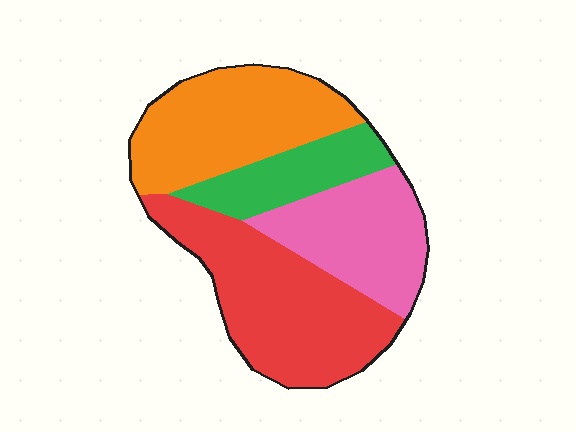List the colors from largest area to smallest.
From largest to smallest: red, orange, pink, green.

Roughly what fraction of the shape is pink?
Pink covers 23% of the shape.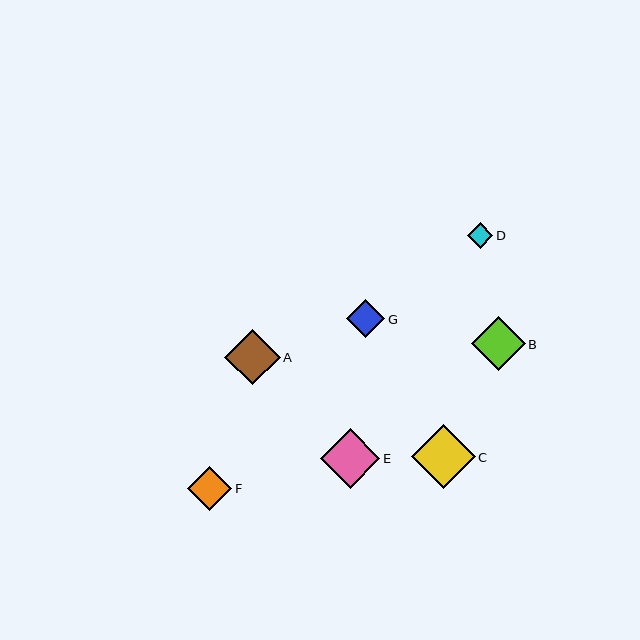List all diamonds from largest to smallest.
From largest to smallest: C, E, A, B, F, G, D.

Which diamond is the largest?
Diamond C is the largest with a size of approximately 64 pixels.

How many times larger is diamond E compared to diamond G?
Diamond E is approximately 1.5 times the size of diamond G.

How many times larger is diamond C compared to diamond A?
Diamond C is approximately 1.2 times the size of diamond A.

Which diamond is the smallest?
Diamond D is the smallest with a size of approximately 26 pixels.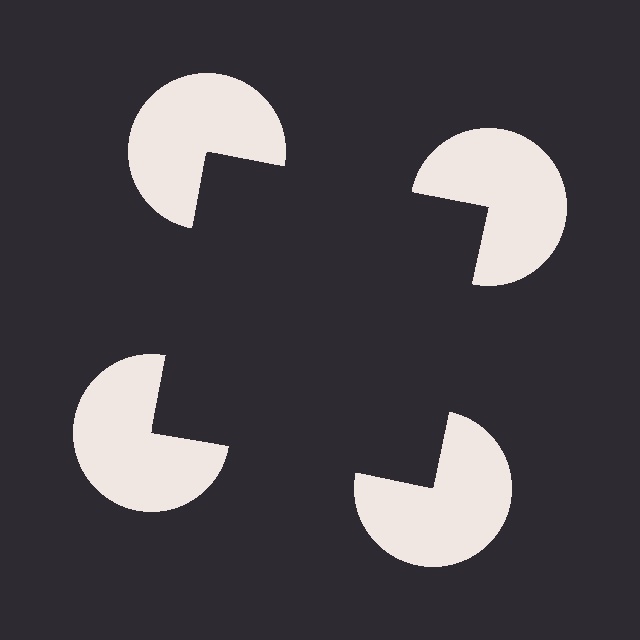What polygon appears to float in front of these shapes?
An illusory square — its edges are inferred from the aligned wedge cuts in the pac-man discs, not physically drawn.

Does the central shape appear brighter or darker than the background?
It typically appears slightly darker than the background, even though no actual brightness change is drawn.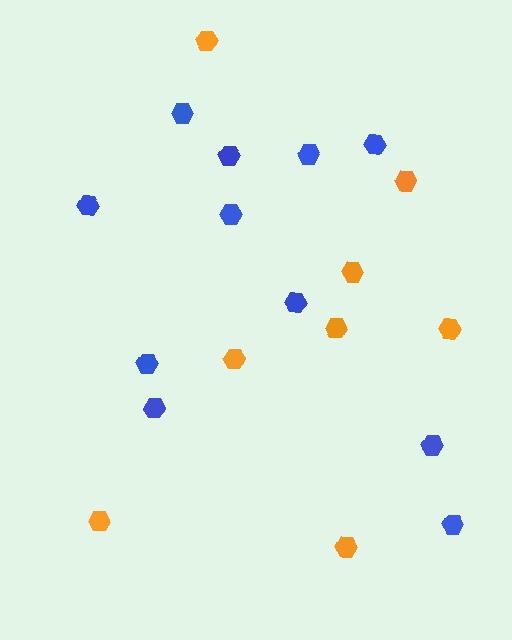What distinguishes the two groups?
There are 2 groups: one group of blue hexagons (11) and one group of orange hexagons (8).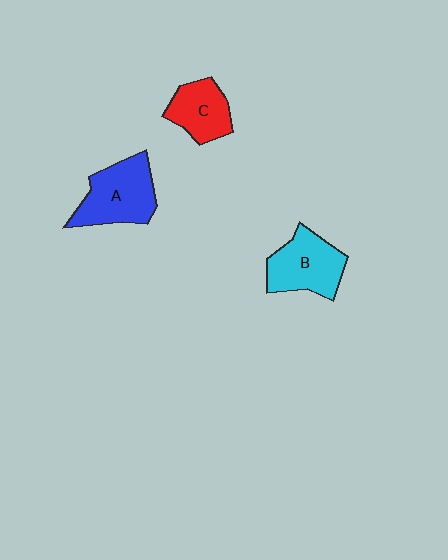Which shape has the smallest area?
Shape C (red).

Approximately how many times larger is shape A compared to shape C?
Approximately 1.4 times.